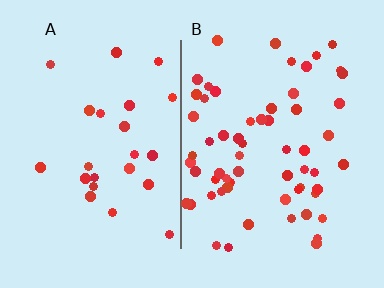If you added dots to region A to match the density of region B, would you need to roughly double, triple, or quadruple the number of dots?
Approximately triple.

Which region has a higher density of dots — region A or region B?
B (the right).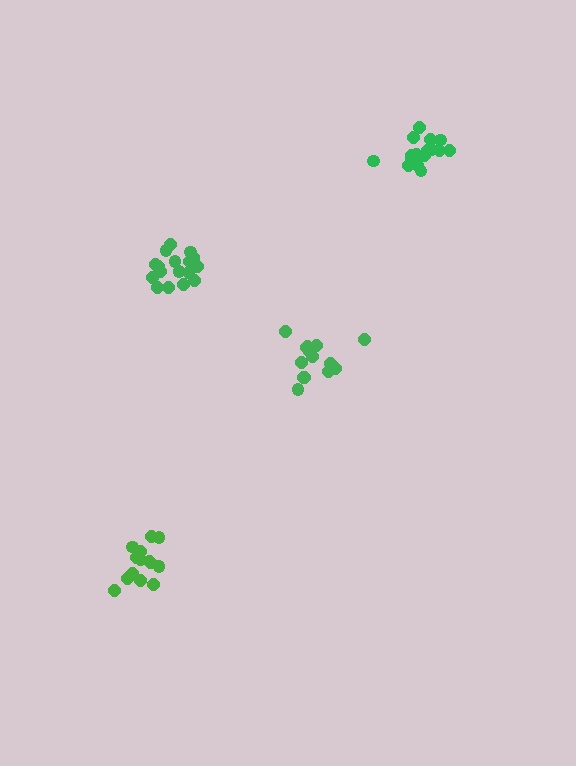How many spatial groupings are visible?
There are 4 spatial groupings.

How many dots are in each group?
Group 1: 17 dots, Group 2: 17 dots, Group 3: 14 dots, Group 4: 14 dots (62 total).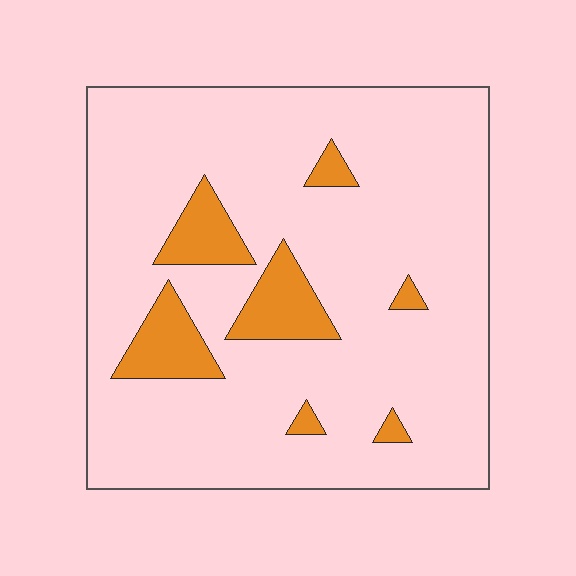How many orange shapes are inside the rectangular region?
7.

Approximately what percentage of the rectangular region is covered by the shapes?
Approximately 15%.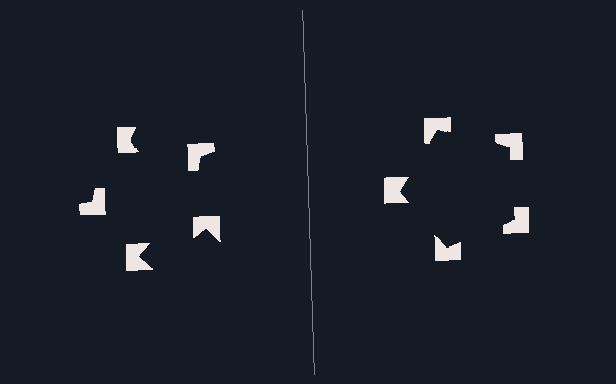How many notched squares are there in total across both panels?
10 — 5 on each side.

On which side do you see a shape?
An illusory pentagon appears on the right side. On the left side the wedge cuts are rotated, so no coherent shape forms.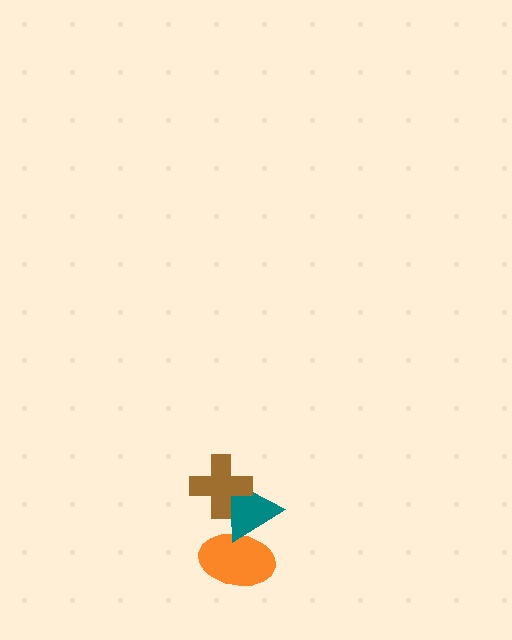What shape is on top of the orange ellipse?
The teal triangle is on top of the orange ellipse.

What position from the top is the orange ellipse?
The orange ellipse is 3rd from the top.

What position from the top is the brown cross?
The brown cross is 1st from the top.